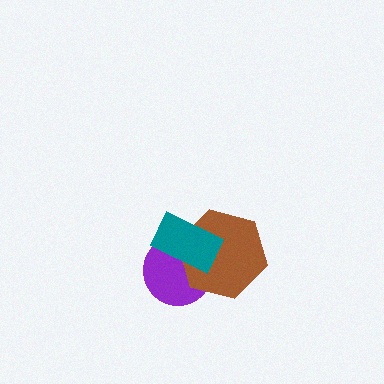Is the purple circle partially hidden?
Yes, it is partially covered by another shape.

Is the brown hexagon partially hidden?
Yes, it is partially covered by another shape.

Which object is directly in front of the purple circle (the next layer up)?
The brown hexagon is directly in front of the purple circle.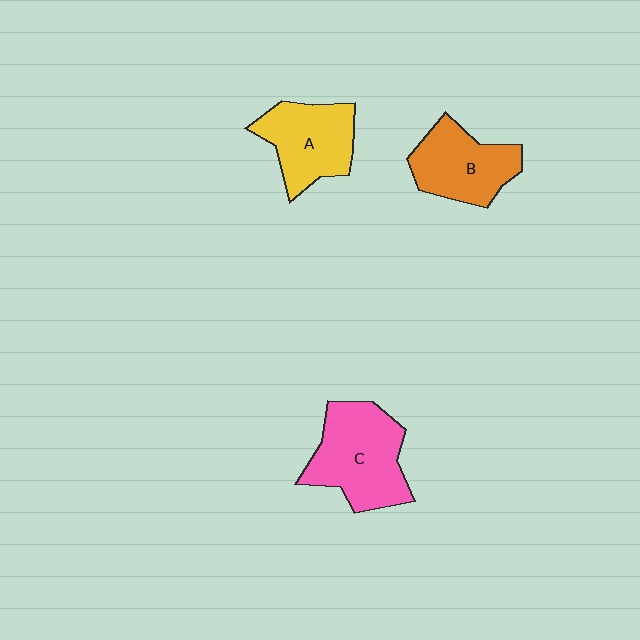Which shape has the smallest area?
Shape B (orange).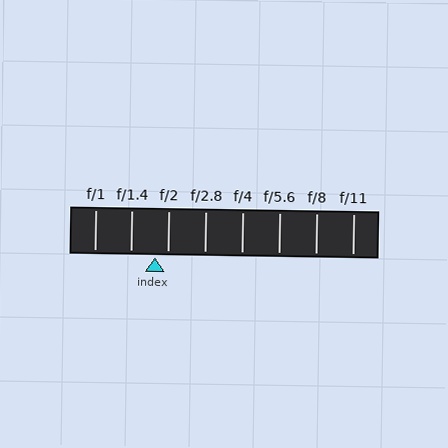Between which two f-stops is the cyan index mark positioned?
The index mark is between f/1.4 and f/2.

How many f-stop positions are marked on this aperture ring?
There are 8 f-stop positions marked.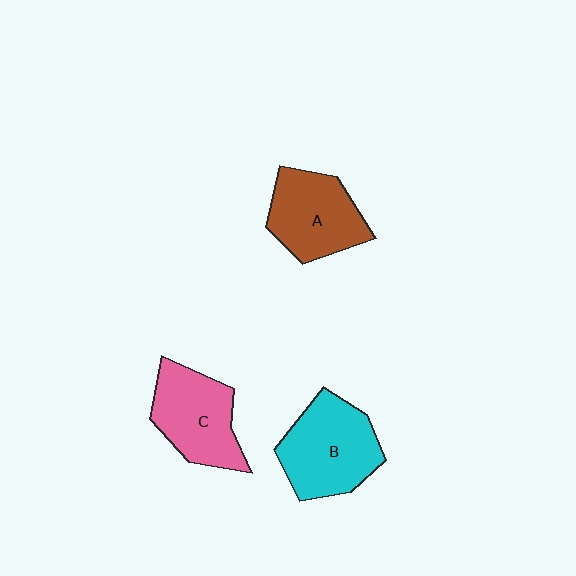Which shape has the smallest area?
Shape A (brown).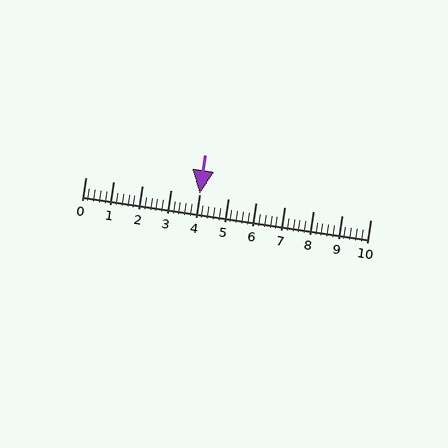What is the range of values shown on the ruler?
The ruler shows values from 0 to 10.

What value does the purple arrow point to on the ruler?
The purple arrow points to approximately 4.0.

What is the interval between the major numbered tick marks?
The major tick marks are spaced 1 units apart.